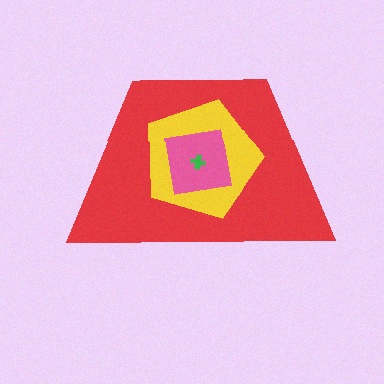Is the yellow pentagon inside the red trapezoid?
Yes.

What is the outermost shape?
The red trapezoid.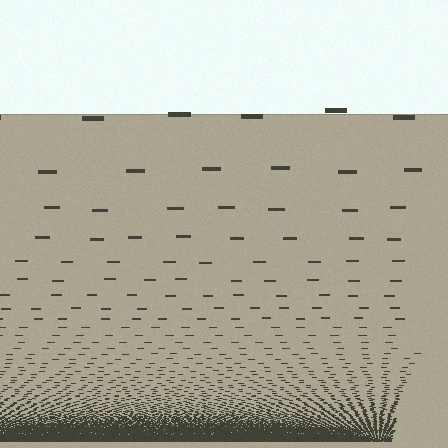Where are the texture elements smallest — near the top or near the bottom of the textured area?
Near the bottom.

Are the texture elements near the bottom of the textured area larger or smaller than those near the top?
Smaller. The gradient is inverted — elements near the bottom are smaller and denser.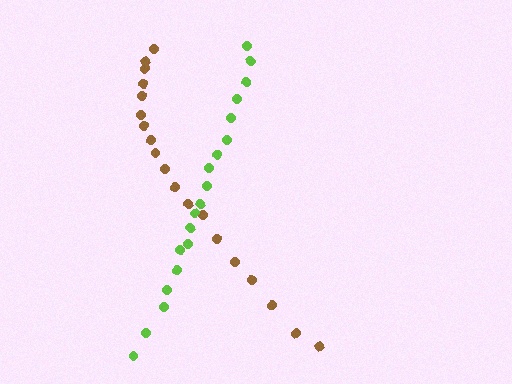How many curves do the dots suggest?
There are 2 distinct paths.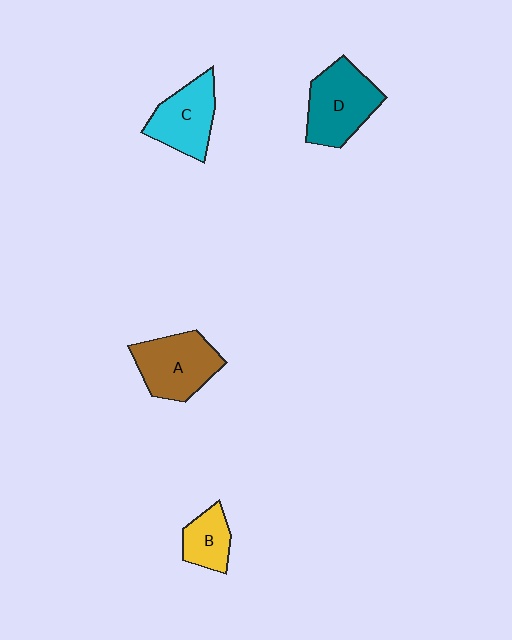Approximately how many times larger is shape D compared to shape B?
Approximately 1.9 times.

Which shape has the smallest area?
Shape B (yellow).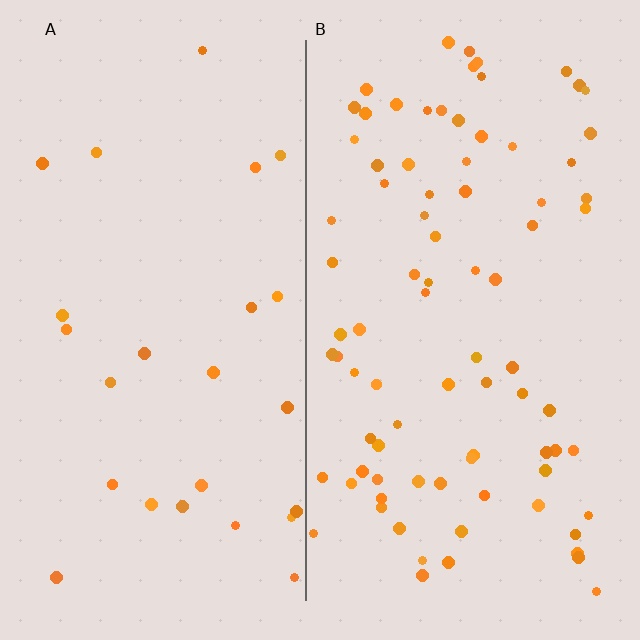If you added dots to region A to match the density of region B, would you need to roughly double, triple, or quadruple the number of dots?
Approximately triple.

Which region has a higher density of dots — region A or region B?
B (the right).